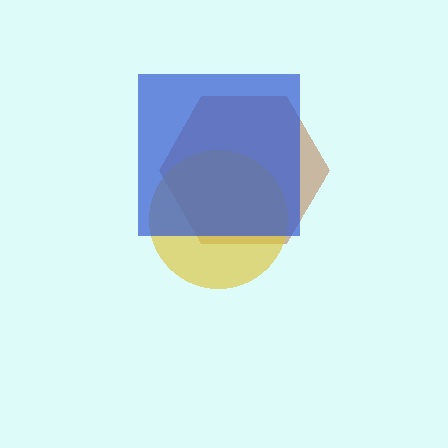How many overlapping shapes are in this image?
There are 3 overlapping shapes in the image.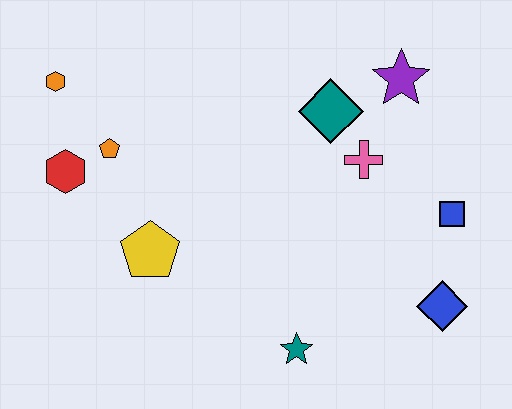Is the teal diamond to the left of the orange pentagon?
No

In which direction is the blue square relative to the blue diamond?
The blue square is above the blue diamond.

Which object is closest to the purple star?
The teal diamond is closest to the purple star.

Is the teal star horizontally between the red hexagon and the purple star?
Yes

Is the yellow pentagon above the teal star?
Yes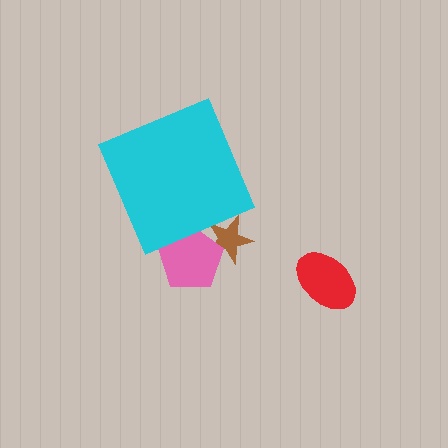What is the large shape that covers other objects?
A cyan diamond.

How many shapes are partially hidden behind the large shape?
2 shapes are partially hidden.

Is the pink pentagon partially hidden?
Yes, the pink pentagon is partially hidden behind the cyan diamond.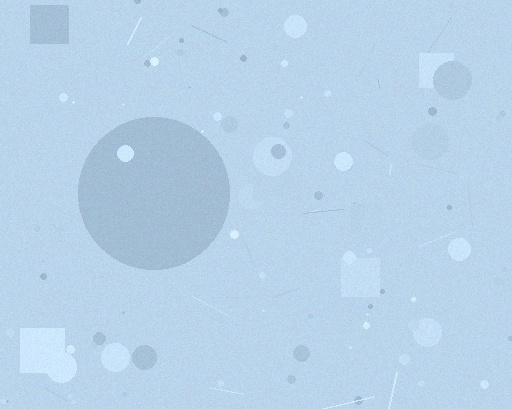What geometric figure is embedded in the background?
A circle is embedded in the background.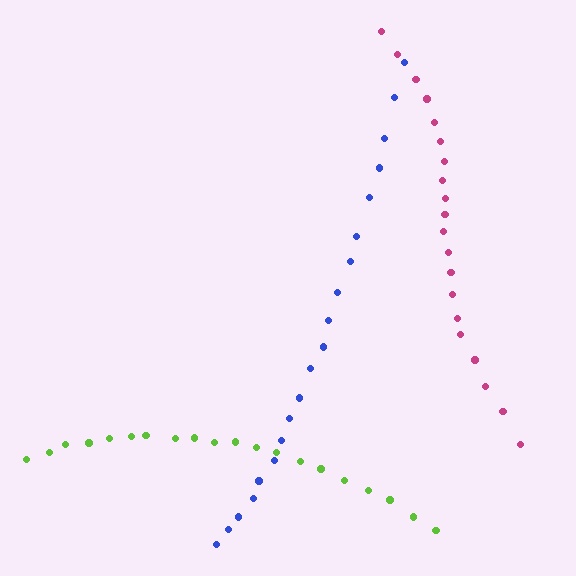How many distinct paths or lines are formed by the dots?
There are 3 distinct paths.